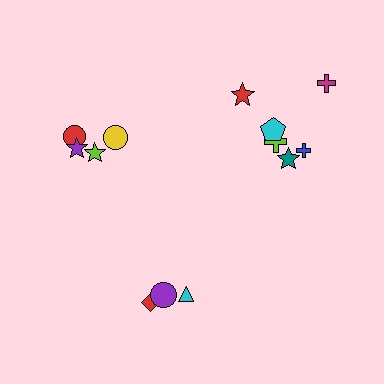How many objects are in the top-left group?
There are 4 objects.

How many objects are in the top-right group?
There are 6 objects.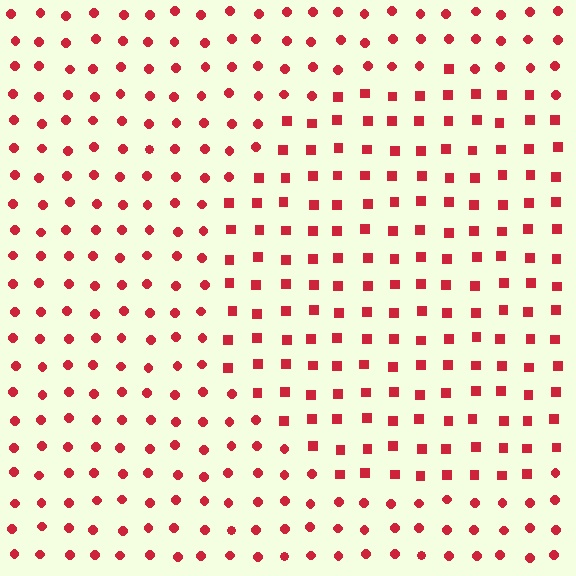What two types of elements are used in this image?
The image uses squares inside the circle region and circles outside it.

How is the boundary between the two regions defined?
The boundary is defined by a change in element shape: squares inside vs. circles outside. All elements share the same color and spacing.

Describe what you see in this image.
The image is filled with small red elements arranged in a uniform grid. A circle-shaped region contains squares, while the surrounding area contains circles. The boundary is defined purely by the change in element shape.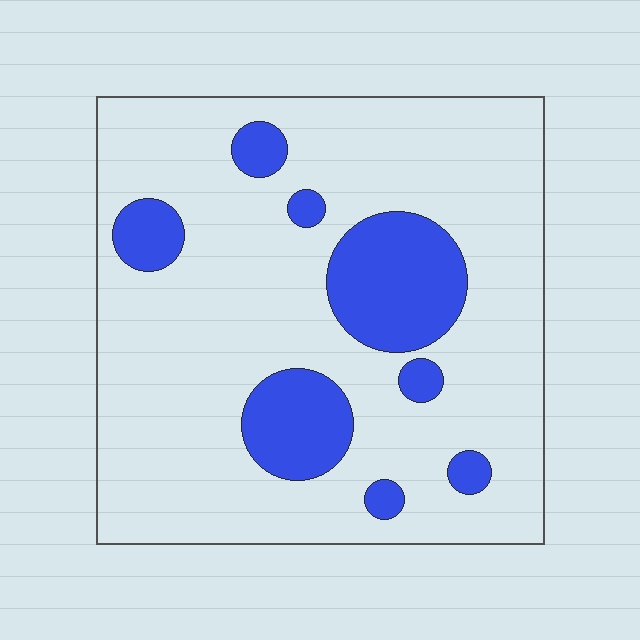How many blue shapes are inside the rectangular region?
8.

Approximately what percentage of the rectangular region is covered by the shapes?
Approximately 20%.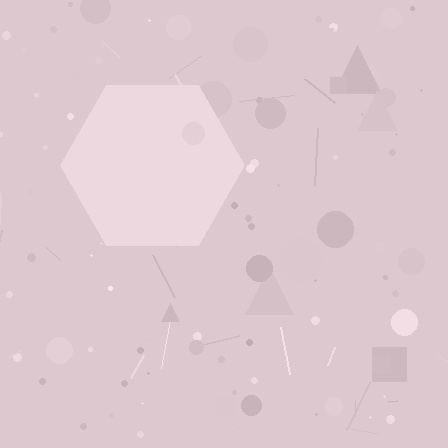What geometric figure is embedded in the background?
A hexagon is embedded in the background.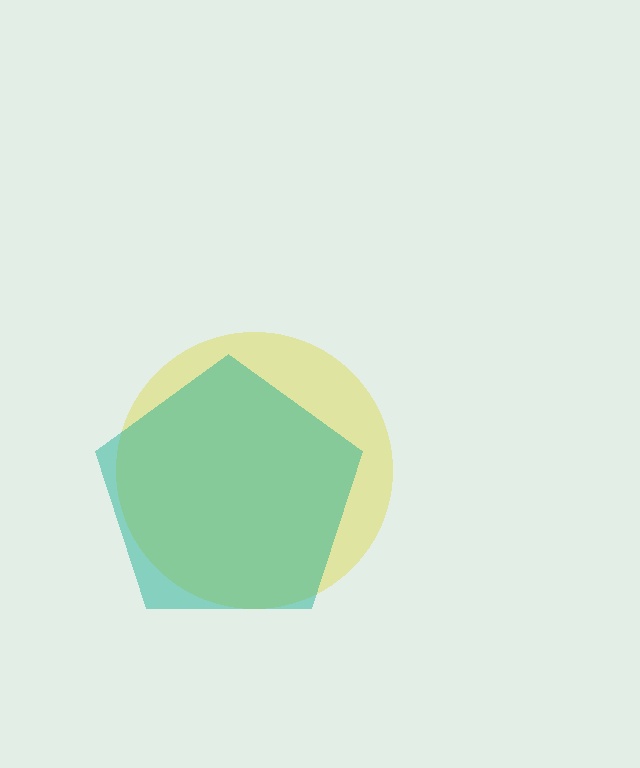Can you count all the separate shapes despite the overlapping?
Yes, there are 2 separate shapes.